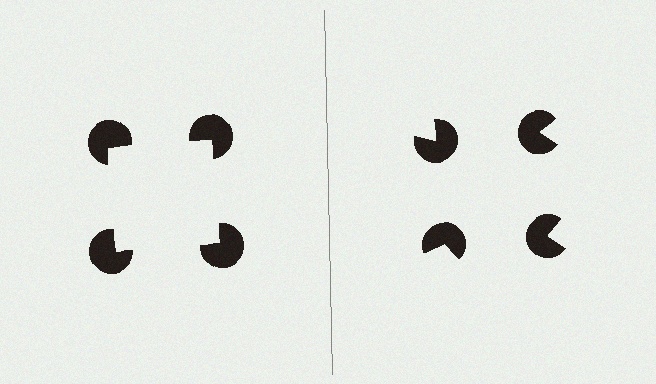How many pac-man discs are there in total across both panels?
8 — 4 on each side.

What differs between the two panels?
The pac-man discs are positioned identically on both sides; only the wedge orientations differ. On the left they align to a square; on the right they are misaligned.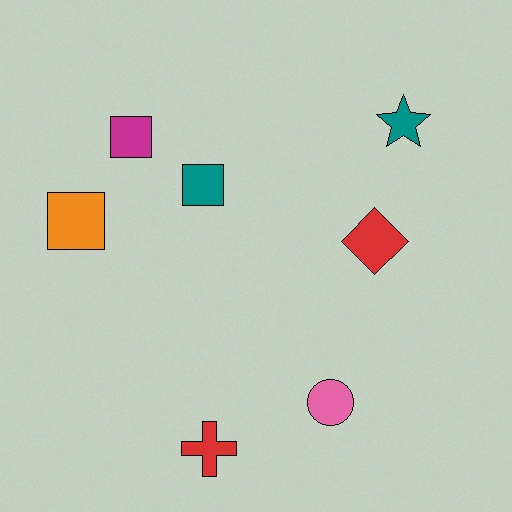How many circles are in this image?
There is 1 circle.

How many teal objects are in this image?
There are 2 teal objects.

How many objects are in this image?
There are 7 objects.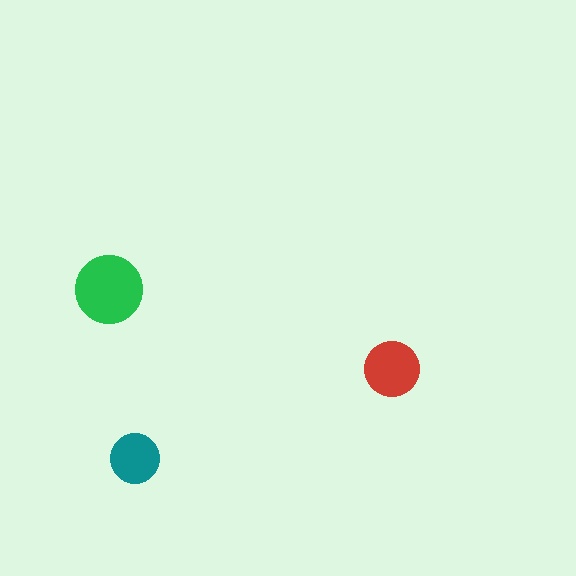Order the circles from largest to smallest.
the green one, the red one, the teal one.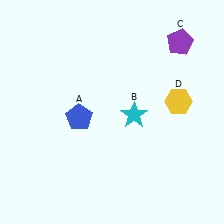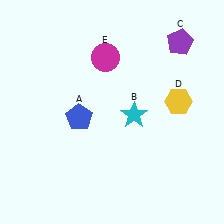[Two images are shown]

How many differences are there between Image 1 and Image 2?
There is 1 difference between the two images.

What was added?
A magenta circle (E) was added in Image 2.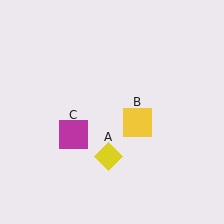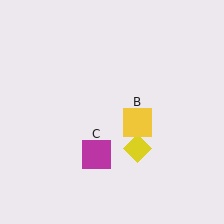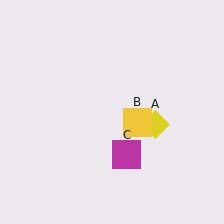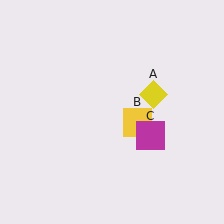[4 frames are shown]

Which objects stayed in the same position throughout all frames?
Yellow square (object B) remained stationary.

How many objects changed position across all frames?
2 objects changed position: yellow diamond (object A), magenta square (object C).